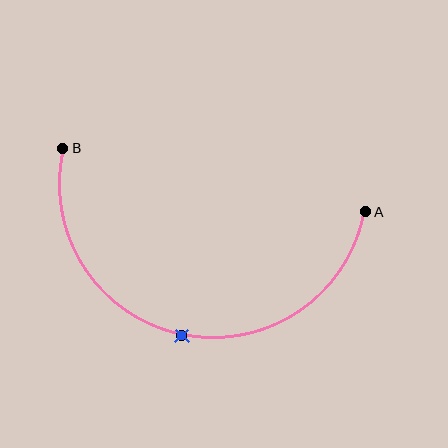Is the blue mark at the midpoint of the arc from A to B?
Yes. The blue mark lies on the arc at equal arc-length from both A and B — it is the arc midpoint.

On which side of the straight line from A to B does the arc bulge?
The arc bulges below the straight line connecting A and B.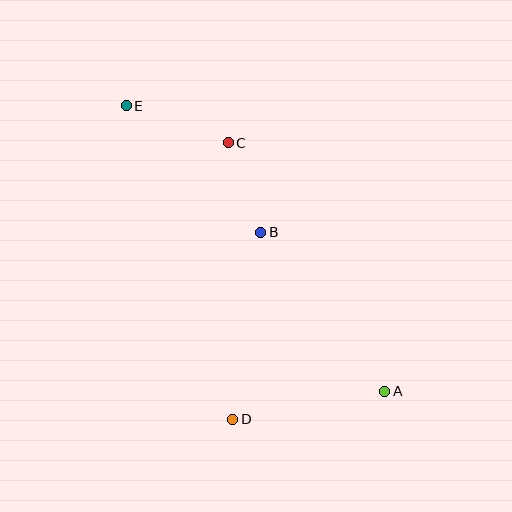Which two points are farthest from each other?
Points A and E are farthest from each other.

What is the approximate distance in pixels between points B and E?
The distance between B and E is approximately 185 pixels.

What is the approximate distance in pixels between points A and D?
The distance between A and D is approximately 155 pixels.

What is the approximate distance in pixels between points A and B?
The distance between A and B is approximately 202 pixels.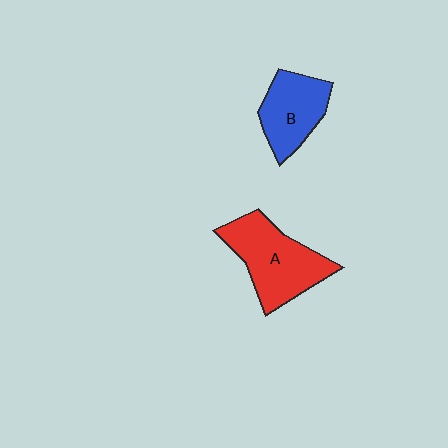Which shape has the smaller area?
Shape B (blue).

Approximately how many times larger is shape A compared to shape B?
Approximately 1.4 times.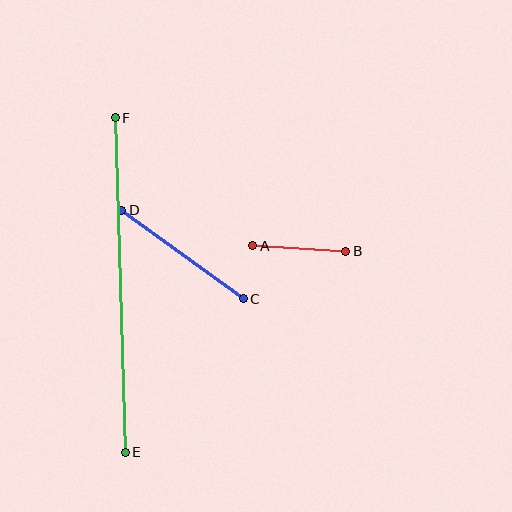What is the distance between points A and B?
The distance is approximately 93 pixels.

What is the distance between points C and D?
The distance is approximately 150 pixels.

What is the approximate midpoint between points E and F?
The midpoint is at approximately (120, 285) pixels.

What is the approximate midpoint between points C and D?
The midpoint is at approximately (183, 255) pixels.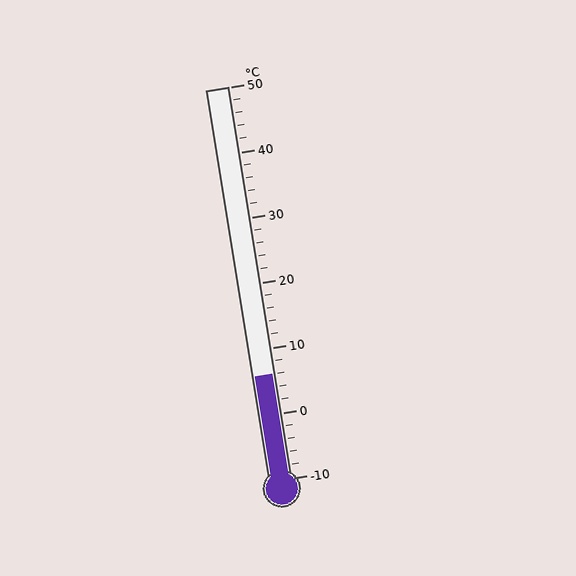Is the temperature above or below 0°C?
The temperature is above 0°C.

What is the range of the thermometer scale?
The thermometer scale ranges from -10°C to 50°C.